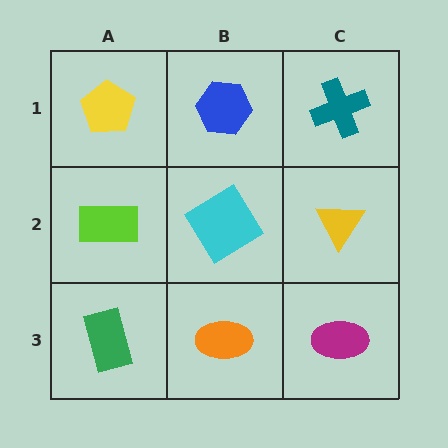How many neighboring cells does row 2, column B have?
4.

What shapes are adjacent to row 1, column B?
A cyan diamond (row 2, column B), a yellow pentagon (row 1, column A), a teal cross (row 1, column C).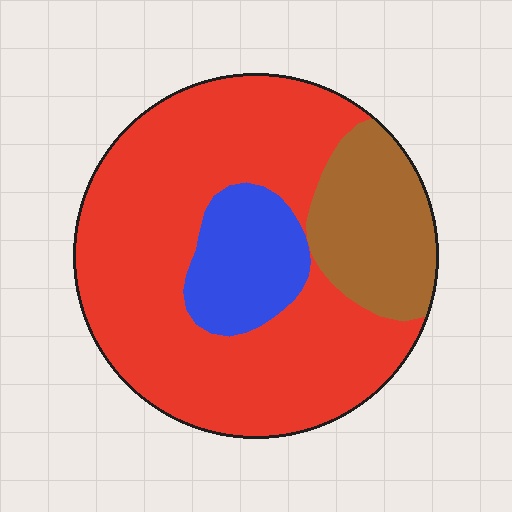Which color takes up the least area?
Blue, at roughly 15%.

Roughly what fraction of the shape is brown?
Brown takes up less than a quarter of the shape.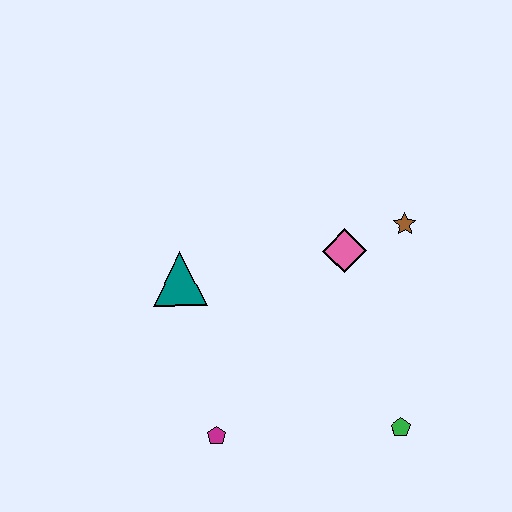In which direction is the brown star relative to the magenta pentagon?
The brown star is above the magenta pentagon.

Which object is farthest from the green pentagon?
The teal triangle is farthest from the green pentagon.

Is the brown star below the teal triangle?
No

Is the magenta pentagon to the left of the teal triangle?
No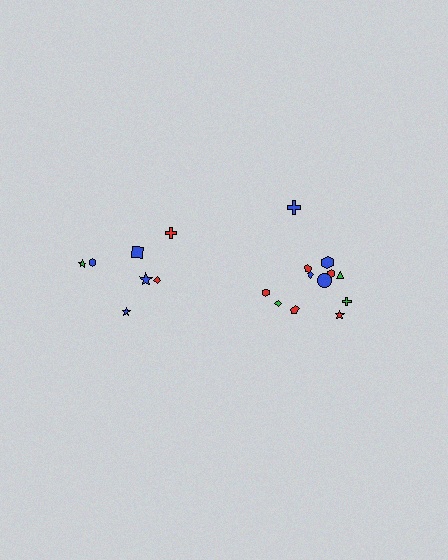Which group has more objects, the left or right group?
The right group.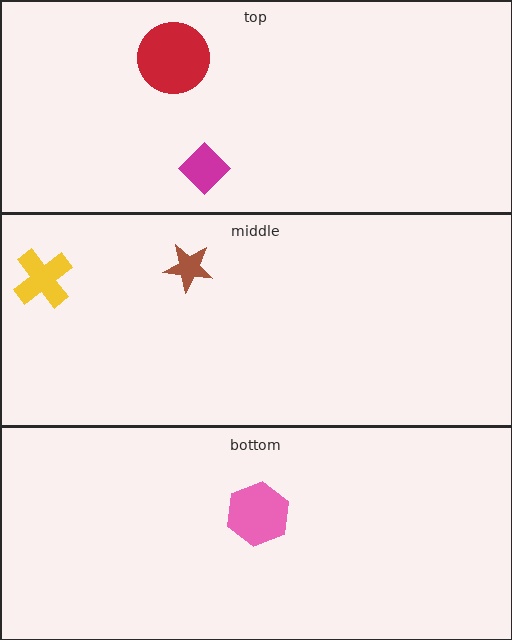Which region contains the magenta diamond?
The top region.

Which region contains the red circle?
The top region.